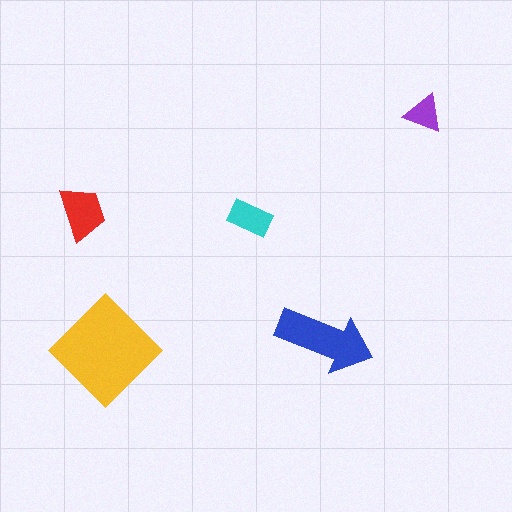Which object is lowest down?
The yellow diamond is bottommost.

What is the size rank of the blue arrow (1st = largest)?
2nd.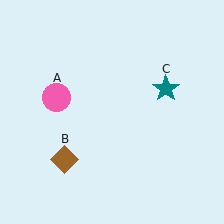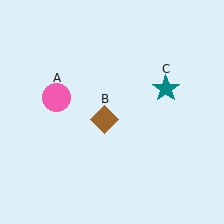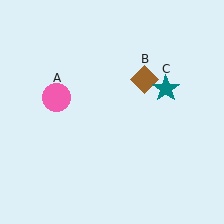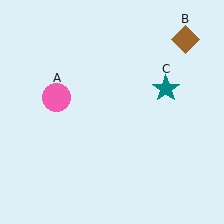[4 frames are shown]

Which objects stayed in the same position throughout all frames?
Pink circle (object A) and teal star (object C) remained stationary.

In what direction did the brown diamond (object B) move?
The brown diamond (object B) moved up and to the right.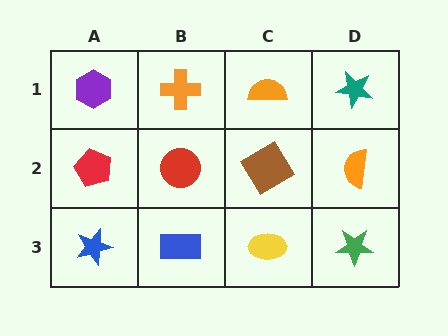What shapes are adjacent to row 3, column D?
An orange semicircle (row 2, column D), a yellow ellipse (row 3, column C).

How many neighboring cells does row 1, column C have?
3.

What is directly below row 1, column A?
A red pentagon.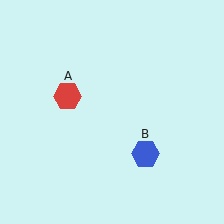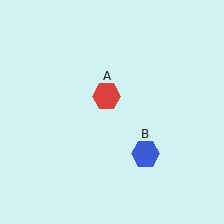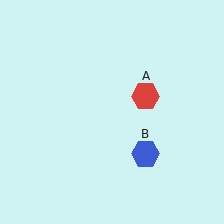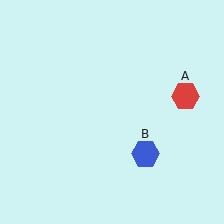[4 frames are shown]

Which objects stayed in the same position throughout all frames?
Blue hexagon (object B) remained stationary.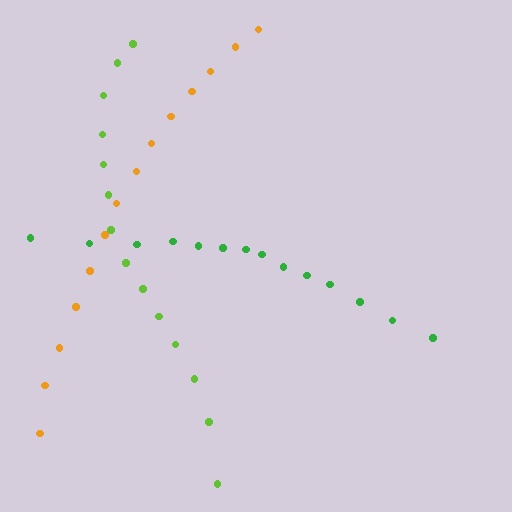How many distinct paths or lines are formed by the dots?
There are 3 distinct paths.